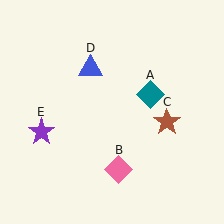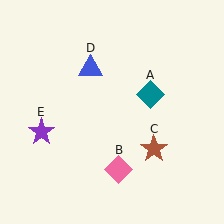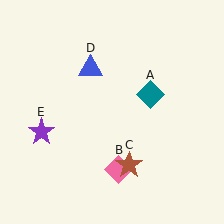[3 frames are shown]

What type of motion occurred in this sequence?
The brown star (object C) rotated clockwise around the center of the scene.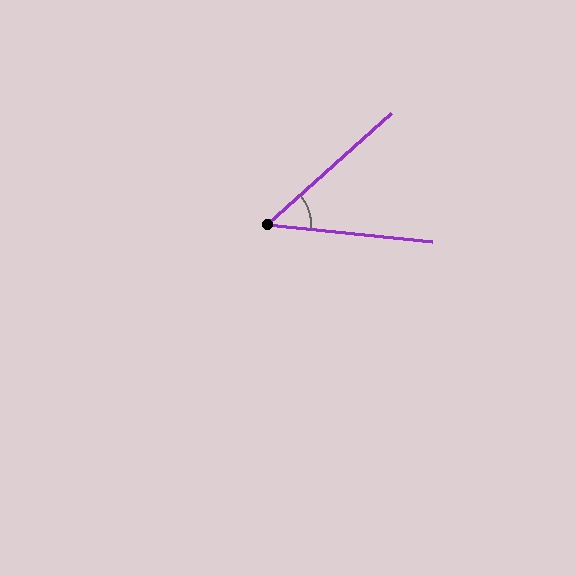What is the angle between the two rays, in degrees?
Approximately 48 degrees.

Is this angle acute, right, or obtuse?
It is acute.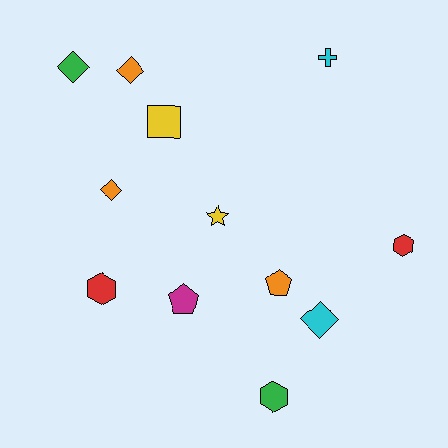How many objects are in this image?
There are 12 objects.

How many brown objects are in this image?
There are no brown objects.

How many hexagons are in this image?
There are 3 hexagons.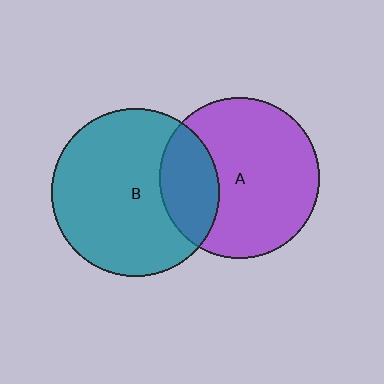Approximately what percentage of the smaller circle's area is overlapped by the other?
Approximately 25%.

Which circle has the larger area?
Circle B (teal).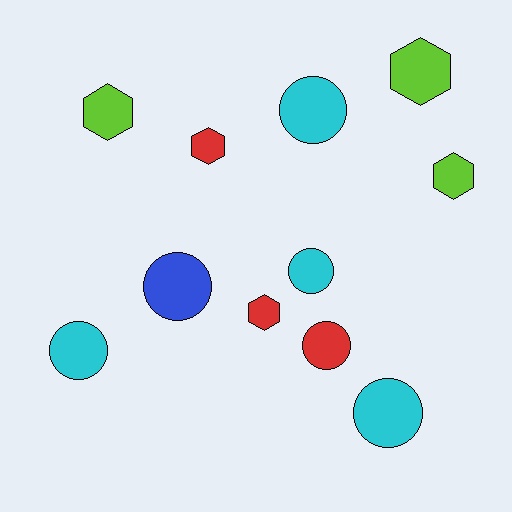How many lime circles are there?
There are no lime circles.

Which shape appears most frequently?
Circle, with 6 objects.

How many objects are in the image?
There are 11 objects.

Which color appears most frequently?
Cyan, with 4 objects.